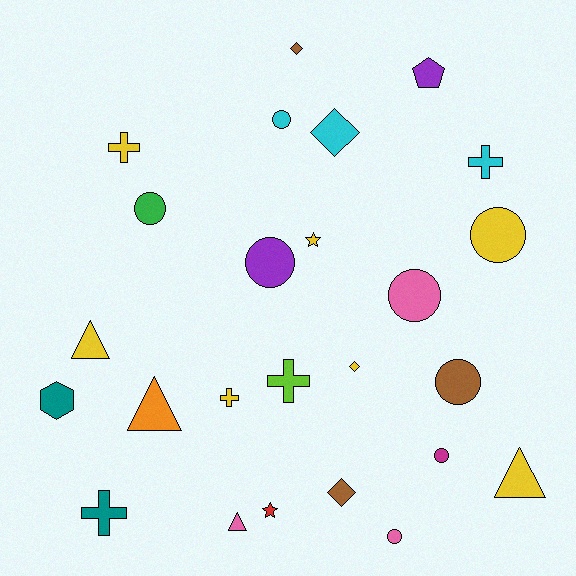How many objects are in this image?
There are 25 objects.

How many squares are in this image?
There are no squares.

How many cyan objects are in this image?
There are 3 cyan objects.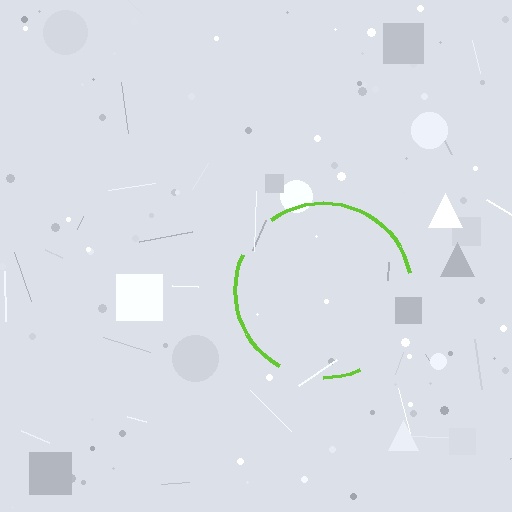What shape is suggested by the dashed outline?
The dashed outline suggests a circle.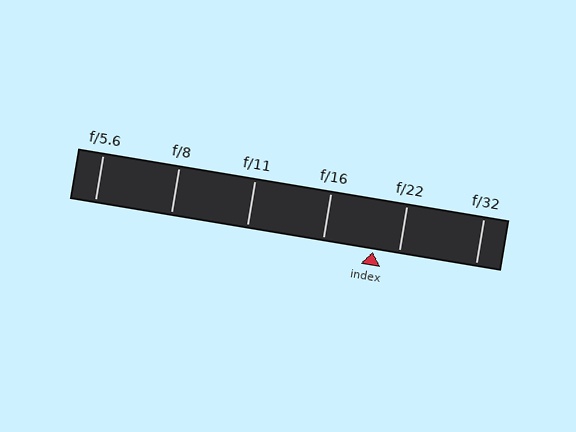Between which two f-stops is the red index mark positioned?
The index mark is between f/16 and f/22.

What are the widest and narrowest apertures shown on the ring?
The widest aperture shown is f/5.6 and the narrowest is f/32.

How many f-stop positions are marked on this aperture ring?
There are 6 f-stop positions marked.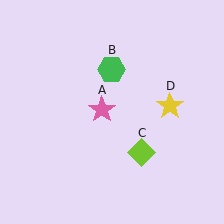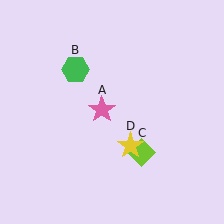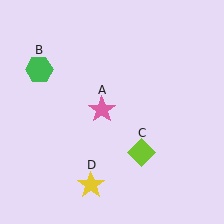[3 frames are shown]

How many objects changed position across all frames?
2 objects changed position: green hexagon (object B), yellow star (object D).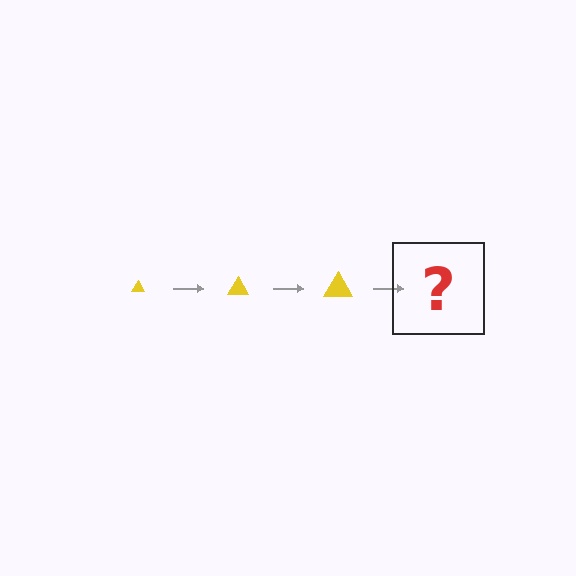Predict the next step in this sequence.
The next step is a yellow triangle, larger than the previous one.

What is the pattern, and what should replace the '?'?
The pattern is that the triangle gets progressively larger each step. The '?' should be a yellow triangle, larger than the previous one.